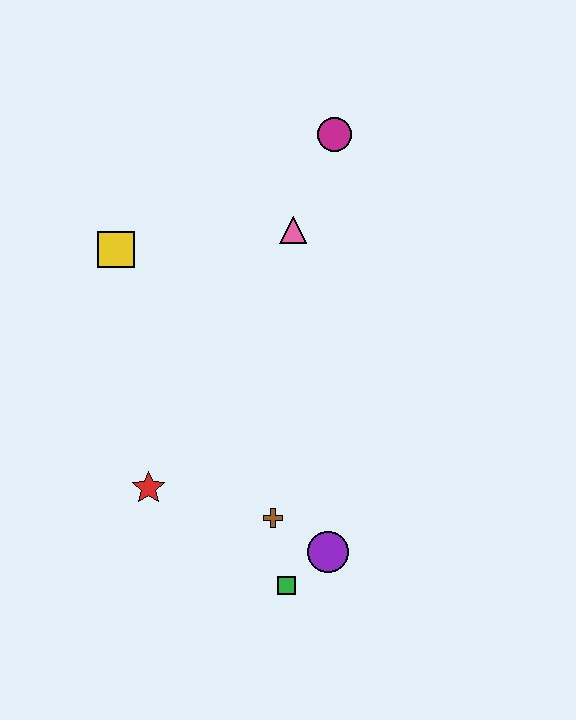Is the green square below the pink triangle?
Yes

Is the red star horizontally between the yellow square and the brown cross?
Yes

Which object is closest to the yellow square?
The pink triangle is closest to the yellow square.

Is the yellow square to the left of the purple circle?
Yes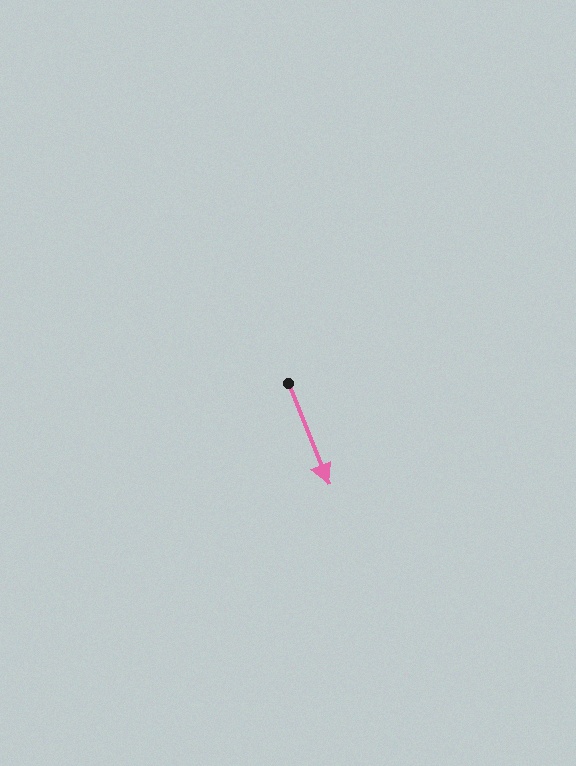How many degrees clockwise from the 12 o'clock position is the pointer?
Approximately 158 degrees.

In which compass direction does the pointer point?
South.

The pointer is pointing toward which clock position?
Roughly 5 o'clock.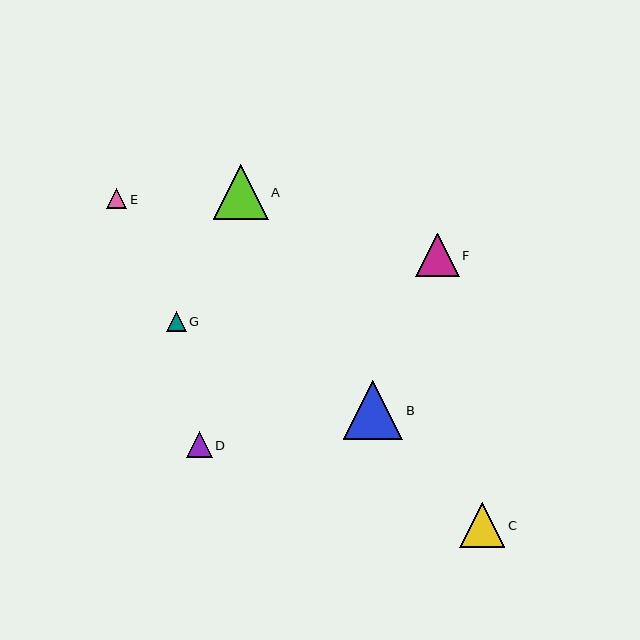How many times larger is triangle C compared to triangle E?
Triangle C is approximately 2.3 times the size of triangle E.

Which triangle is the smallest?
Triangle G is the smallest with a size of approximately 20 pixels.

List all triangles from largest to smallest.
From largest to smallest: B, A, C, F, D, E, G.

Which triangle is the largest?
Triangle B is the largest with a size of approximately 60 pixels.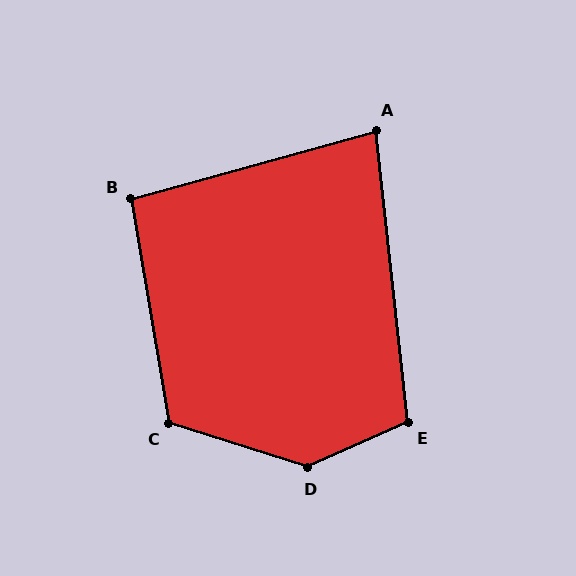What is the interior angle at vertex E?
Approximately 108 degrees (obtuse).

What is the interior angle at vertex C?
Approximately 117 degrees (obtuse).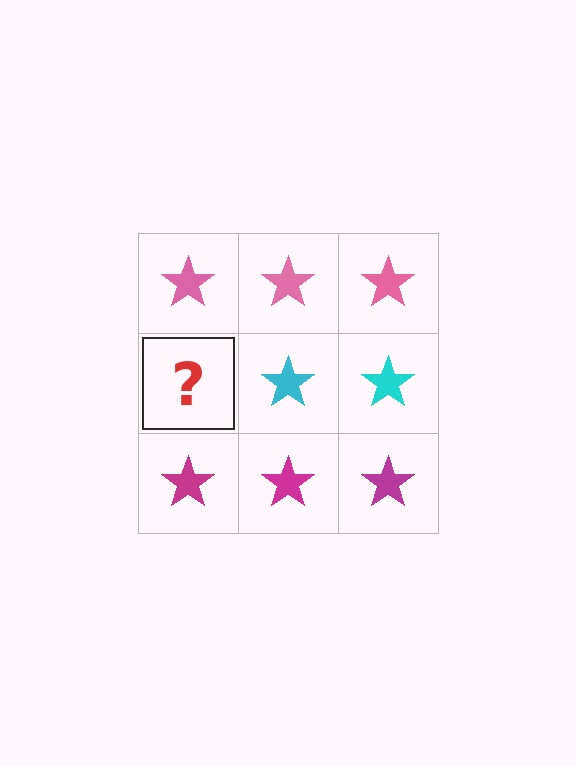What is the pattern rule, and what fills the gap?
The rule is that each row has a consistent color. The gap should be filled with a cyan star.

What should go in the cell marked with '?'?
The missing cell should contain a cyan star.